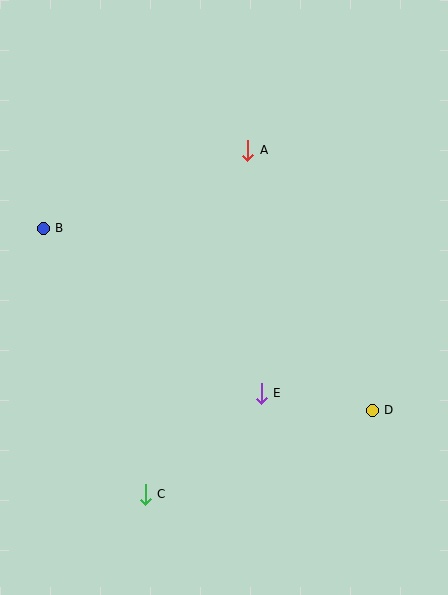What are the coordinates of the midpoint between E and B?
The midpoint between E and B is at (152, 311).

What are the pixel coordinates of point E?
Point E is at (261, 393).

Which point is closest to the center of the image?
Point E at (261, 393) is closest to the center.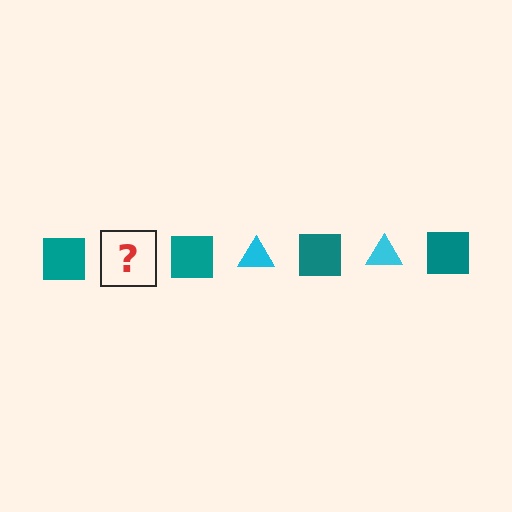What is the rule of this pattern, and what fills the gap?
The rule is that the pattern alternates between teal square and cyan triangle. The gap should be filled with a cyan triangle.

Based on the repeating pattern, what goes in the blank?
The blank should be a cyan triangle.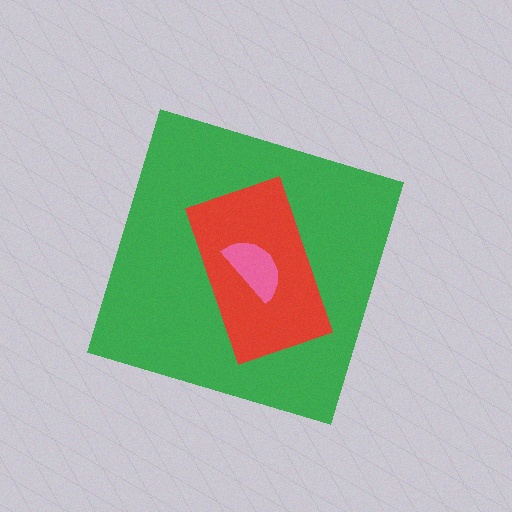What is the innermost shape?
The pink semicircle.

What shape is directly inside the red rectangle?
The pink semicircle.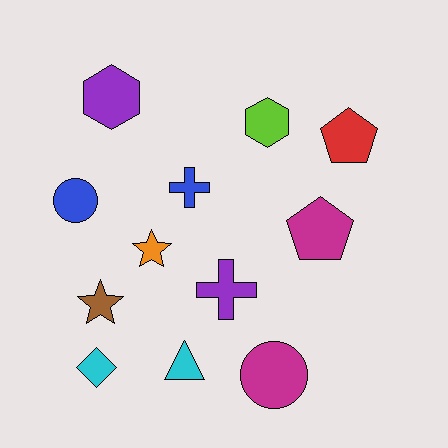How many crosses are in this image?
There are 2 crosses.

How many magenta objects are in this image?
There are 2 magenta objects.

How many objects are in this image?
There are 12 objects.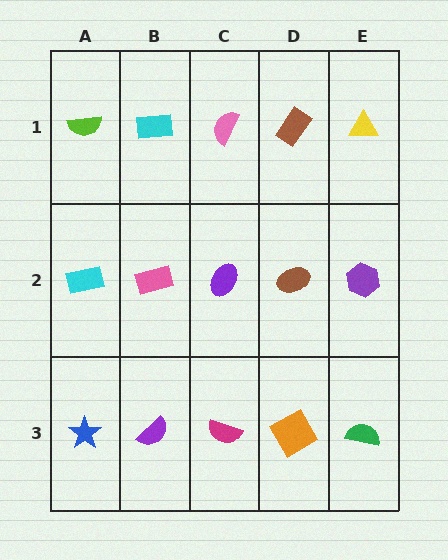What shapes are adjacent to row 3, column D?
A brown ellipse (row 2, column D), a magenta semicircle (row 3, column C), a green semicircle (row 3, column E).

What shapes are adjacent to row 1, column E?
A purple hexagon (row 2, column E), a brown rectangle (row 1, column D).